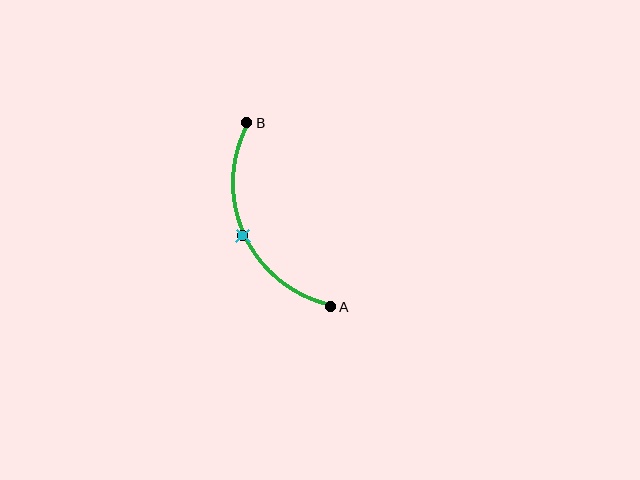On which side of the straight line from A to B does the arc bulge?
The arc bulges to the left of the straight line connecting A and B.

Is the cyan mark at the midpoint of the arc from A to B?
Yes. The cyan mark lies on the arc at equal arc-length from both A and B — it is the arc midpoint.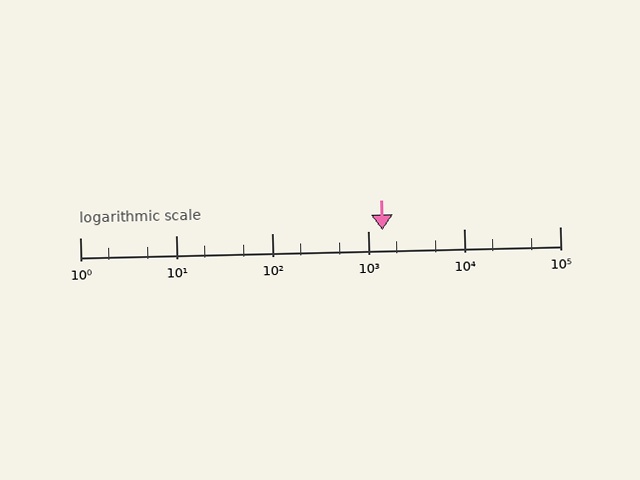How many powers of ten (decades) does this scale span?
The scale spans 5 decades, from 1 to 100000.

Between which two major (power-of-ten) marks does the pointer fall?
The pointer is between 1000 and 10000.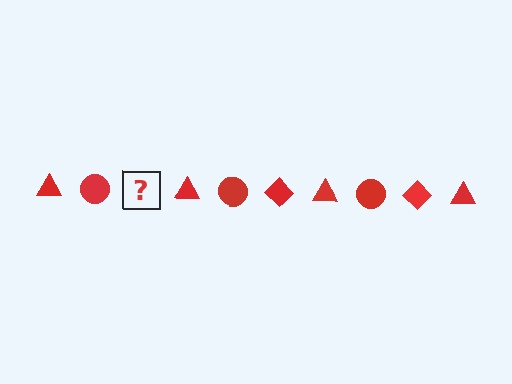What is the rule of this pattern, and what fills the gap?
The rule is that the pattern cycles through triangle, circle, diamond shapes in red. The gap should be filled with a red diamond.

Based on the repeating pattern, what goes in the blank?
The blank should be a red diamond.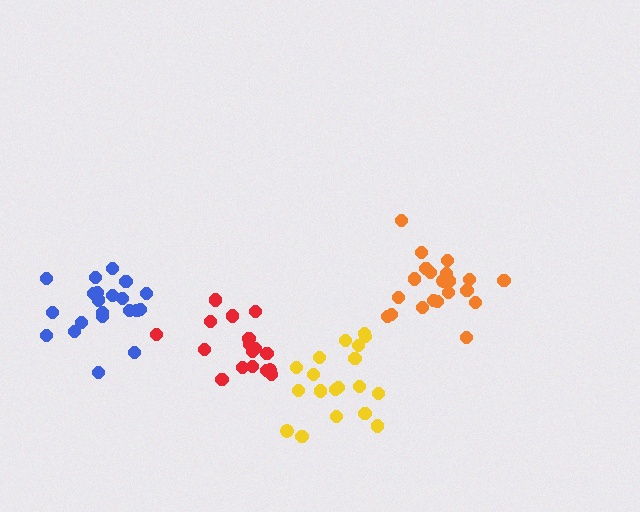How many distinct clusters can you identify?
There are 4 distinct clusters.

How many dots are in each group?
Group 1: 19 dots, Group 2: 21 dots, Group 3: 17 dots, Group 4: 21 dots (78 total).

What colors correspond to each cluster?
The clusters are colored: yellow, blue, red, orange.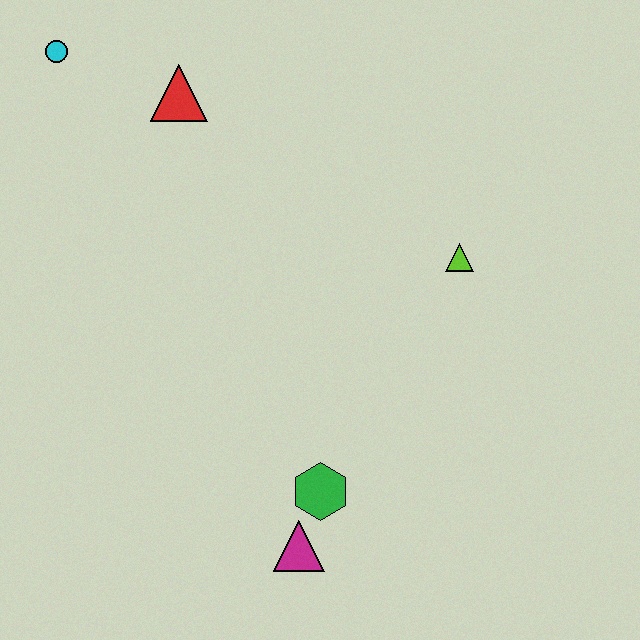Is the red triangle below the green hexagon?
No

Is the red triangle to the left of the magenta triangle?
Yes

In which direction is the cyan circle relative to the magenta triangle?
The cyan circle is above the magenta triangle.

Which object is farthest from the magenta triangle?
The cyan circle is farthest from the magenta triangle.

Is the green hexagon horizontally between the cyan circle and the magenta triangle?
No